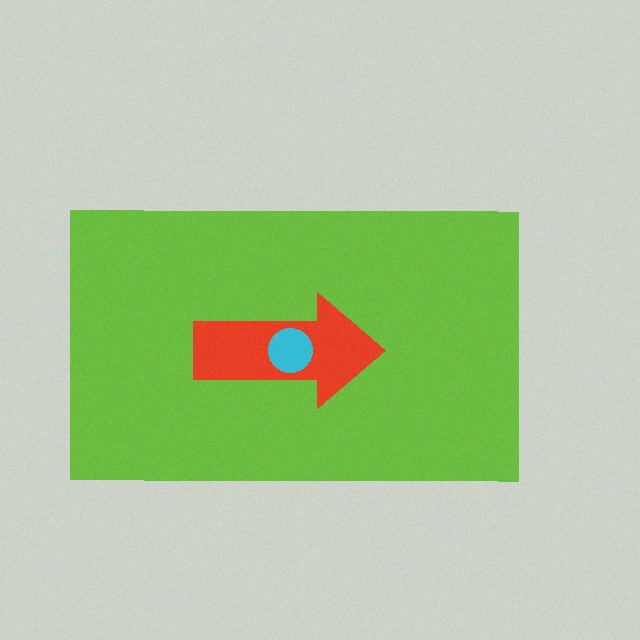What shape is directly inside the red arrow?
The cyan circle.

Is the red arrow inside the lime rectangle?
Yes.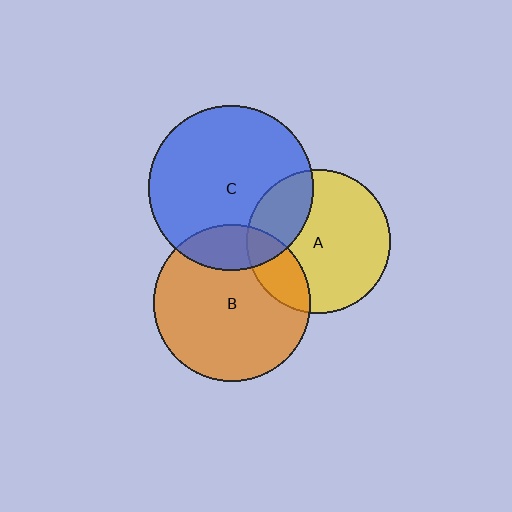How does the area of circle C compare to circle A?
Approximately 1.3 times.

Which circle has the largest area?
Circle C (blue).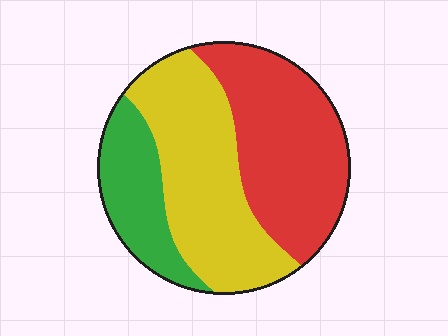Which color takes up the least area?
Green, at roughly 20%.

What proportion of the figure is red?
Red covers 40% of the figure.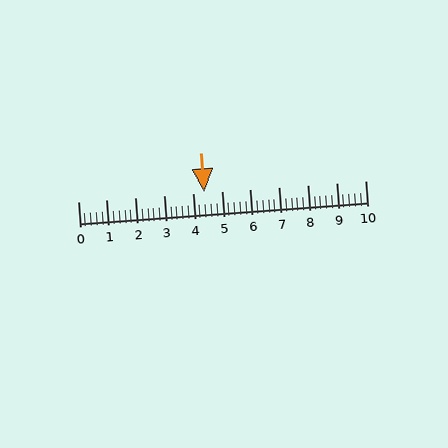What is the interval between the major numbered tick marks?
The major tick marks are spaced 1 units apart.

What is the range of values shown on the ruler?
The ruler shows values from 0 to 10.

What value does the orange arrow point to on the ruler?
The orange arrow points to approximately 4.4.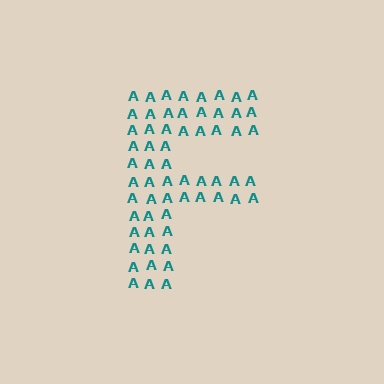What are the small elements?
The small elements are letter A's.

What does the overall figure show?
The overall figure shows the letter F.